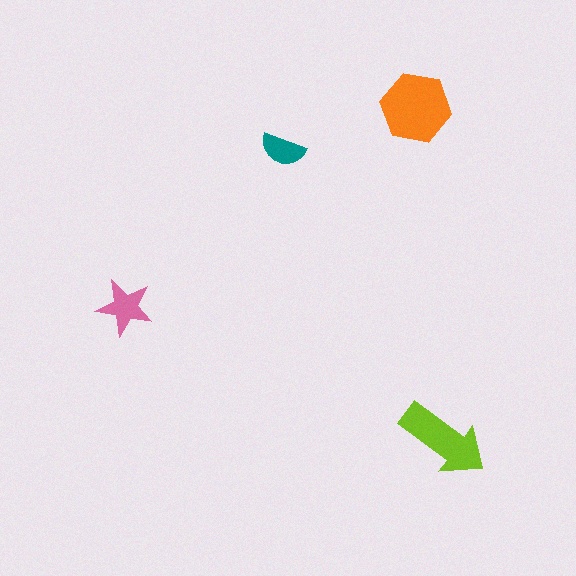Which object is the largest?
The orange hexagon.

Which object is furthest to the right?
The lime arrow is rightmost.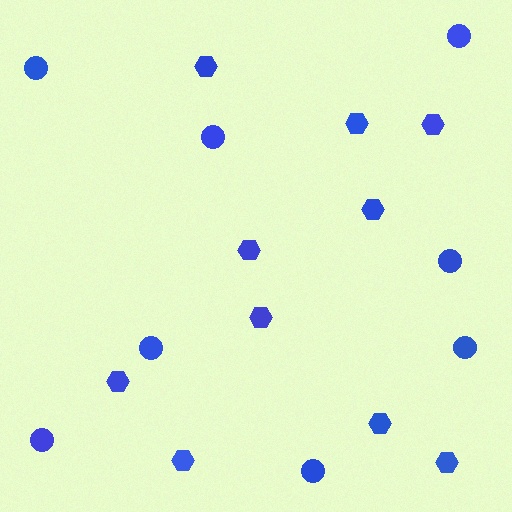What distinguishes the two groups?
There are 2 groups: one group of circles (8) and one group of hexagons (10).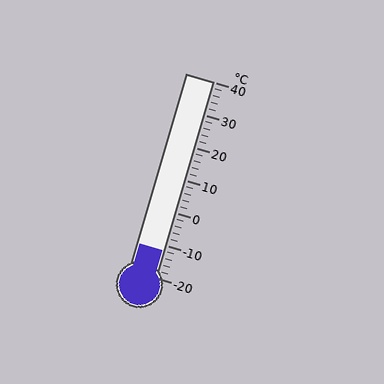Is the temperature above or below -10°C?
The temperature is below -10°C.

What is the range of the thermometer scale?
The thermometer scale ranges from -20°C to 40°C.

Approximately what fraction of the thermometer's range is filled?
The thermometer is filled to approximately 15% of its range.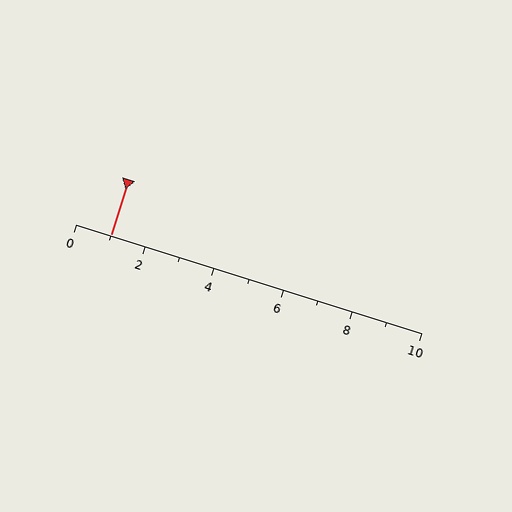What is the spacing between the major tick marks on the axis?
The major ticks are spaced 2 apart.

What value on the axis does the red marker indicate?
The marker indicates approximately 1.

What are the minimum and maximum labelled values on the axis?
The axis runs from 0 to 10.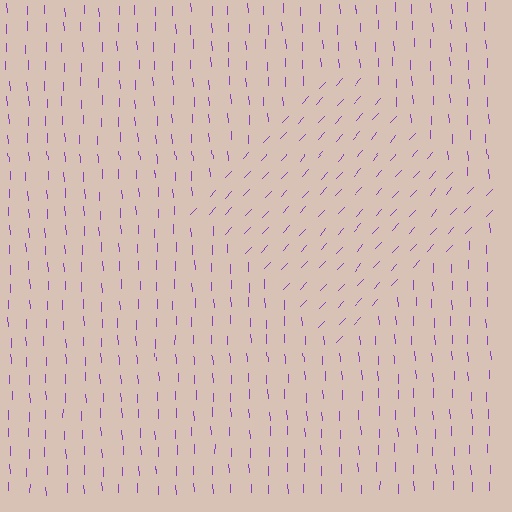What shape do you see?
I see a diamond.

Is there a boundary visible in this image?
Yes, there is a texture boundary formed by a change in line orientation.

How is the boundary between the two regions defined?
The boundary is defined purely by a change in line orientation (approximately 45 degrees difference). All lines are the same color and thickness.